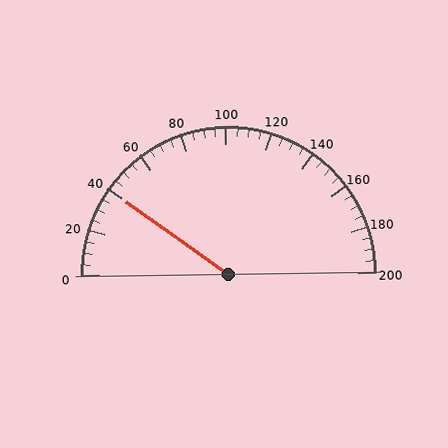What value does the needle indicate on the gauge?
The needle indicates approximately 40.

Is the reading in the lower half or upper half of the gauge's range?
The reading is in the lower half of the range (0 to 200).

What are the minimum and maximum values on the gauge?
The gauge ranges from 0 to 200.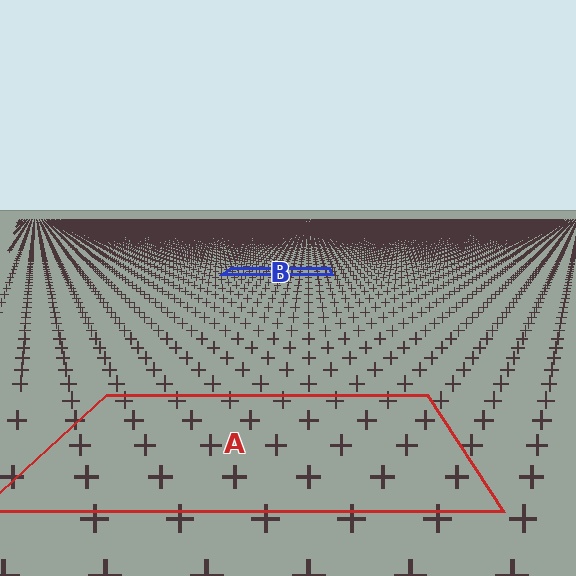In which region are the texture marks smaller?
The texture marks are smaller in region B, because it is farther away.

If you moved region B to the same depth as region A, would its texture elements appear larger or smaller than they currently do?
They would appear larger. At a closer depth, the same texture elements are projected at a bigger on-screen size.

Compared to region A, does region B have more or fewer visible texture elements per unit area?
Region B has more texture elements per unit area — they are packed more densely because it is farther away.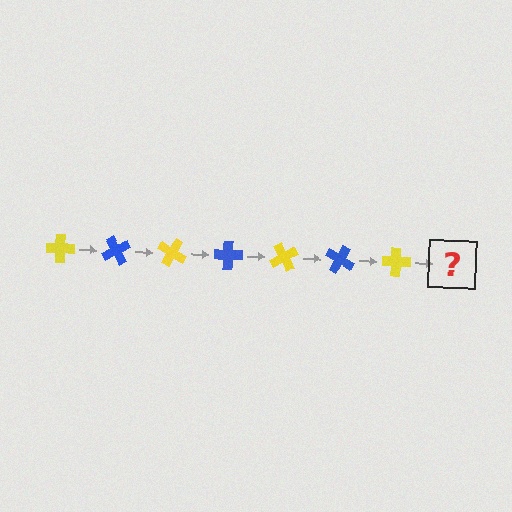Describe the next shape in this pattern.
It should be a blue cross, rotated 420 degrees from the start.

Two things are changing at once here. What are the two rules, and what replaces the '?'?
The two rules are that it rotates 60 degrees each step and the color cycles through yellow and blue. The '?' should be a blue cross, rotated 420 degrees from the start.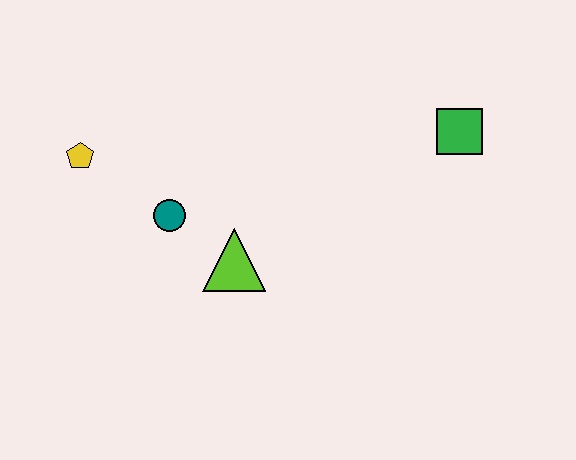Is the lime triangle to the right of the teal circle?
Yes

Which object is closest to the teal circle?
The lime triangle is closest to the teal circle.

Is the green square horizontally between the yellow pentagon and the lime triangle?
No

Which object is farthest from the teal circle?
The green square is farthest from the teal circle.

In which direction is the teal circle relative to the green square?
The teal circle is to the left of the green square.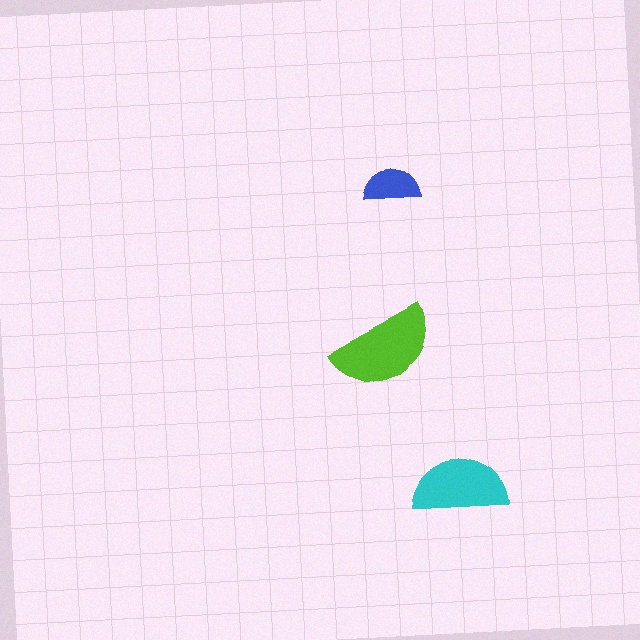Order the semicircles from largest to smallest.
the lime one, the cyan one, the blue one.